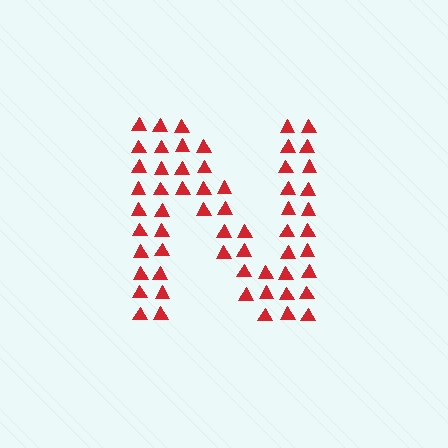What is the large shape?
The large shape is the letter N.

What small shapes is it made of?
It is made of small triangles.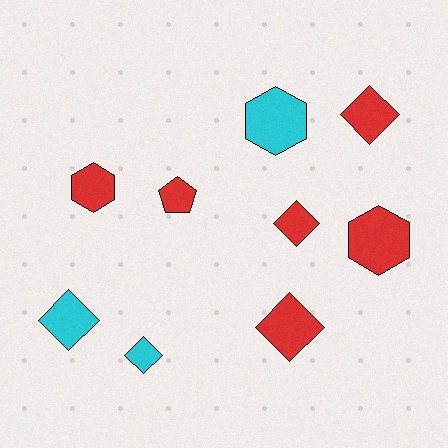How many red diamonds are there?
There are 3 red diamonds.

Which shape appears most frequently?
Diamond, with 5 objects.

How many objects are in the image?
There are 9 objects.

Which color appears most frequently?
Red, with 6 objects.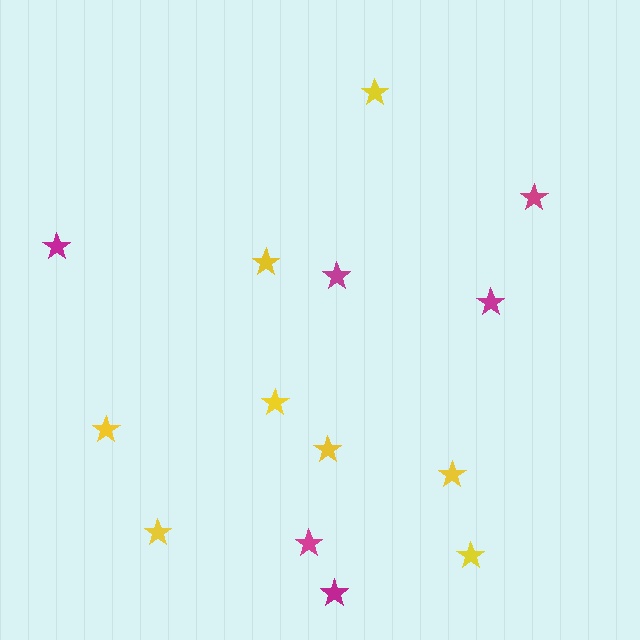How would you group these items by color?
There are 2 groups: one group of magenta stars (6) and one group of yellow stars (8).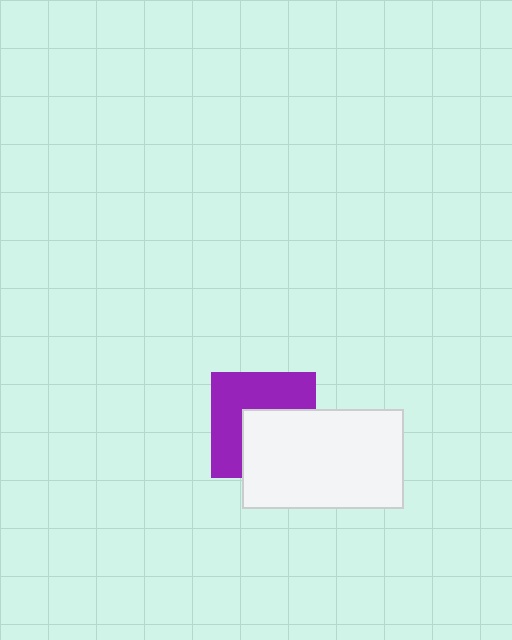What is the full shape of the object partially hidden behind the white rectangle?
The partially hidden object is a purple square.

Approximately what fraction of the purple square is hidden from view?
Roughly 46% of the purple square is hidden behind the white rectangle.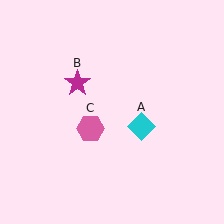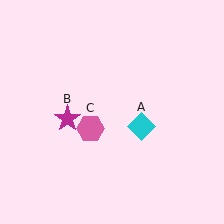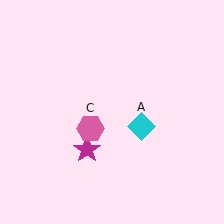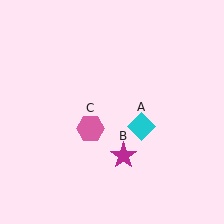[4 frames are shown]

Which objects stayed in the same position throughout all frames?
Cyan diamond (object A) and pink hexagon (object C) remained stationary.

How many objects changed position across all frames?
1 object changed position: magenta star (object B).